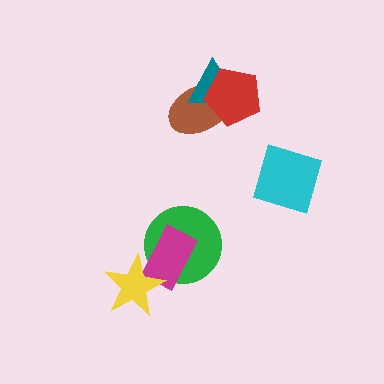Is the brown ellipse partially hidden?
Yes, it is partially covered by another shape.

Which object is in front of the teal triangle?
The red pentagon is in front of the teal triangle.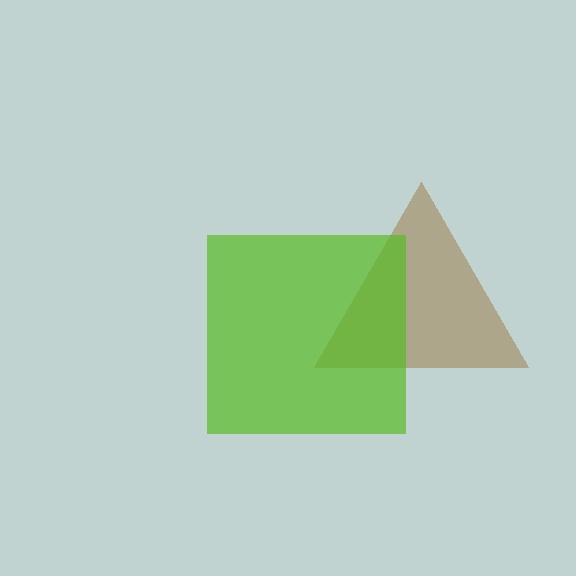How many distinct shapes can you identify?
There are 2 distinct shapes: a brown triangle, a lime square.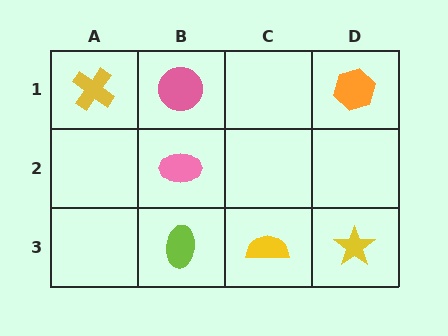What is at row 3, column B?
A lime ellipse.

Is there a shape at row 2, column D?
No, that cell is empty.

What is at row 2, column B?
A pink ellipse.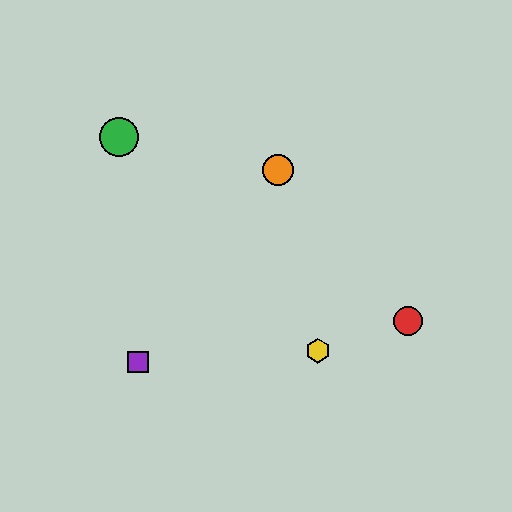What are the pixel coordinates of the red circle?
The red circle is at (408, 321).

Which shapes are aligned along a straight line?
The blue hexagon, the purple square, the orange circle are aligned along a straight line.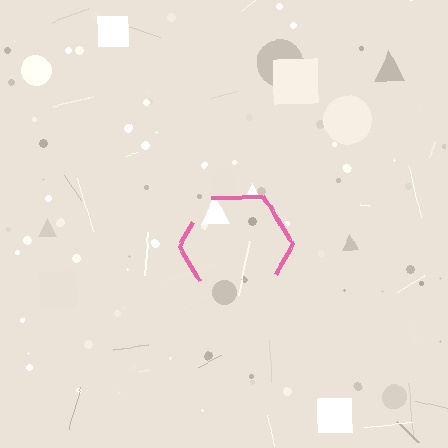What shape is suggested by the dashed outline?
The dashed outline suggests a hexagon.